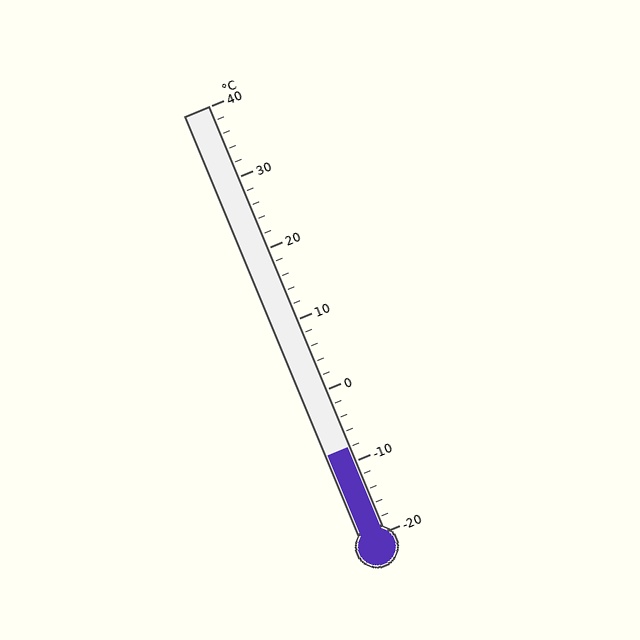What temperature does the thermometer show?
The thermometer shows approximately -8°C.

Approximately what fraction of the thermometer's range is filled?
The thermometer is filled to approximately 20% of its range.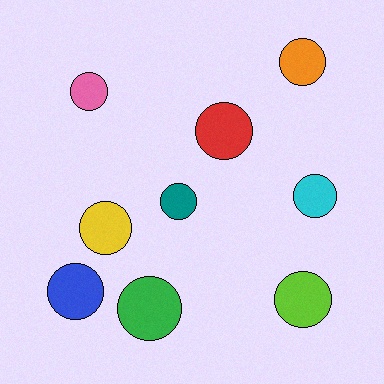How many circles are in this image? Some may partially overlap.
There are 9 circles.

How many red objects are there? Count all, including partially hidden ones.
There is 1 red object.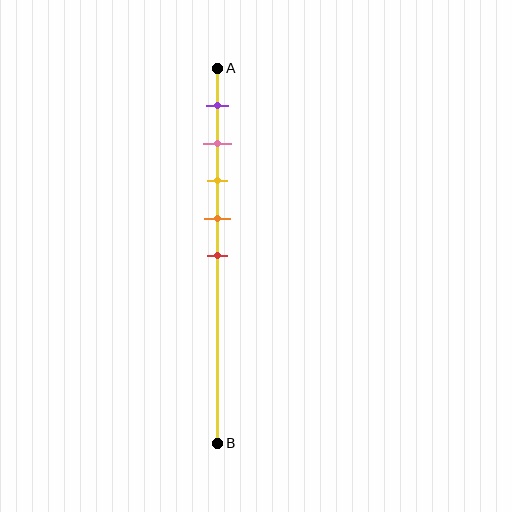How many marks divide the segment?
There are 5 marks dividing the segment.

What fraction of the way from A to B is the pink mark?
The pink mark is approximately 20% (0.2) of the way from A to B.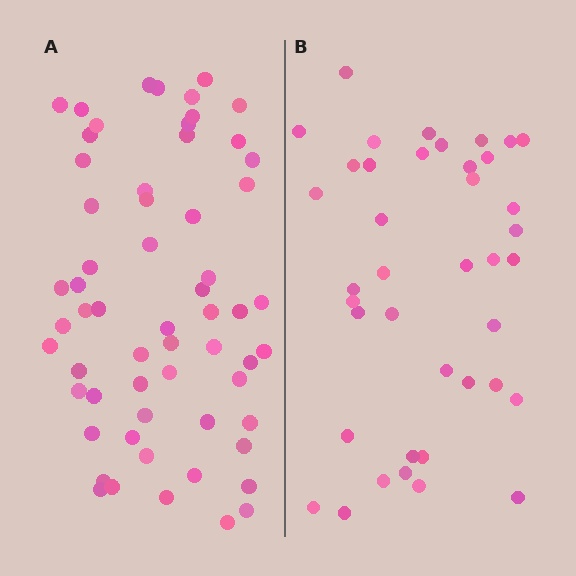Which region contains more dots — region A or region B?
Region A (the left region) has more dots.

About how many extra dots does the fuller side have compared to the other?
Region A has approximately 20 more dots than region B.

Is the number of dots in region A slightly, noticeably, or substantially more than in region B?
Region A has substantially more. The ratio is roughly 1.5 to 1.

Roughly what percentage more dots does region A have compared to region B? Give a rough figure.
About 50% more.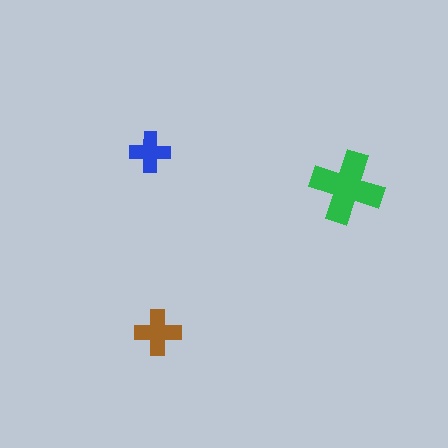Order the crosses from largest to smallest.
the green one, the brown one, the blue one.